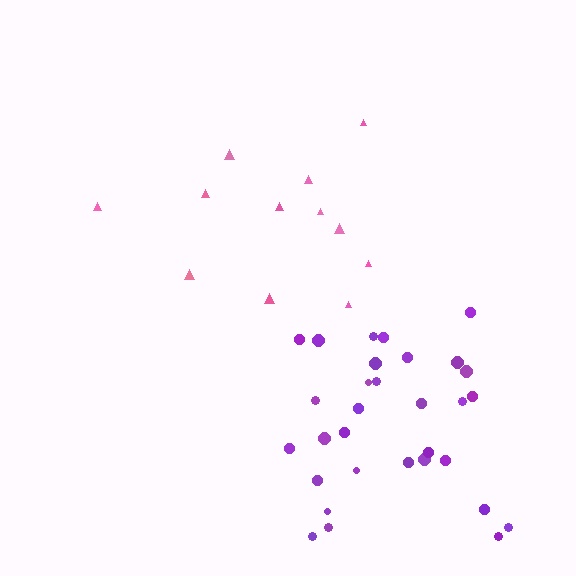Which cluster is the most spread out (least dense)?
Pink.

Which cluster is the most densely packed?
Purple.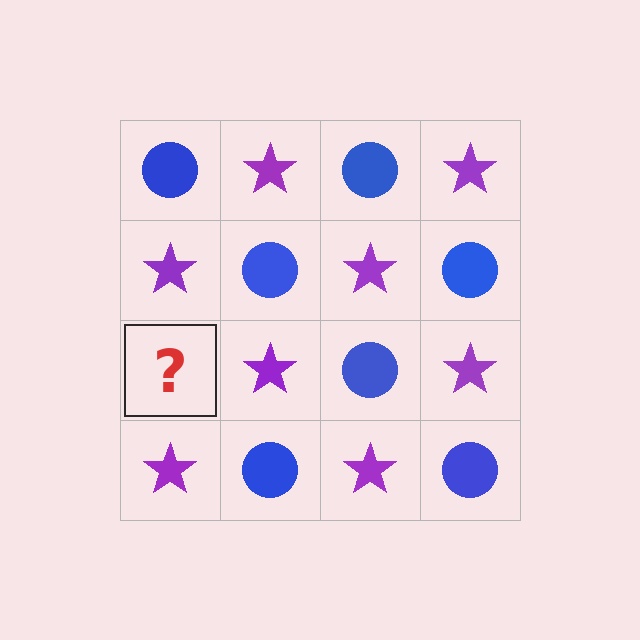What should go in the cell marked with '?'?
The missing cell should contain a blue circle.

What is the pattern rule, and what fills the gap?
The rule is that it alternates blue circle and purple star in a checkerboard pattern. The gap should be filled with a blue circle.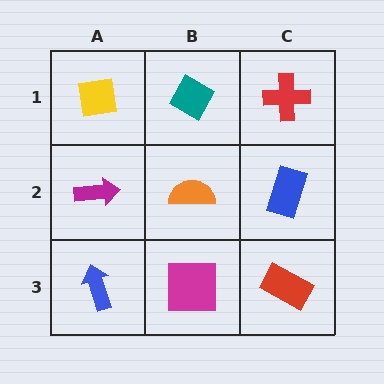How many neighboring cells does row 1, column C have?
2.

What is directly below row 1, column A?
A magenta arrow.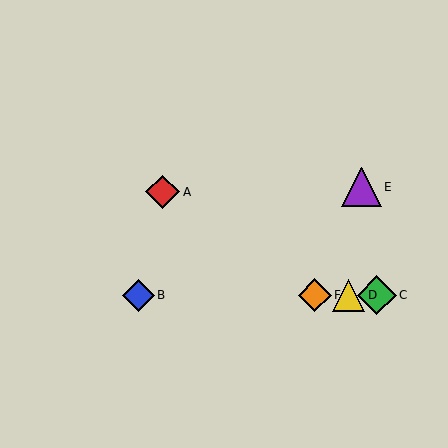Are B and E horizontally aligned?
No, B is at y≈295 and E is at y≈187.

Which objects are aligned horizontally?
Objects B, C, D, F are aligned horizontally.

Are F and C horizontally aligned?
Yes, both are at y≈295.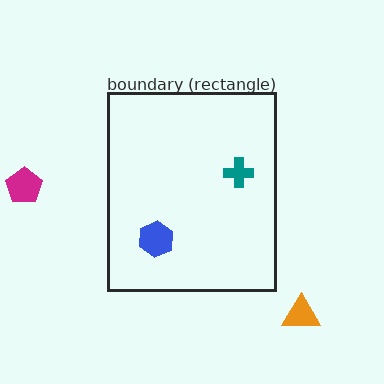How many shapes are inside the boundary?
2 inside, 2 outside.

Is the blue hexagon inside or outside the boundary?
Inside.